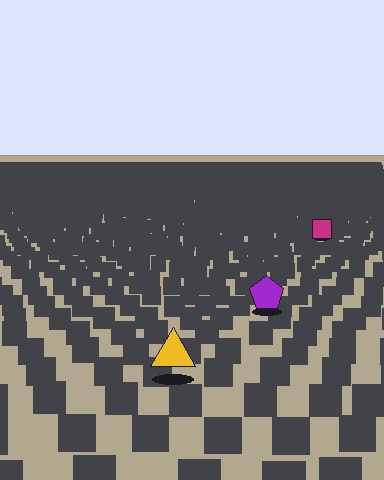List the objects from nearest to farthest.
From nearest to farthest: the yellow triangle, the purple pentagon, the magenta square.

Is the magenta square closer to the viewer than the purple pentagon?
No. The purple pentagon is closer — you can tell from the texture gradient: the ground texture is coarser near it.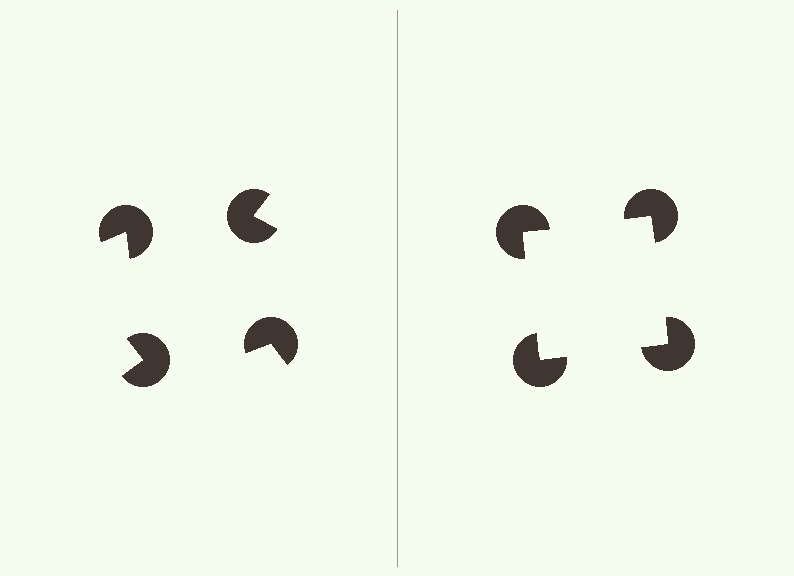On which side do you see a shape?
An illusory square appears on the right side. On the left side the wedge cuts are rotated, so no coherent shape forms.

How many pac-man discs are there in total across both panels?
8 — 4 on each side.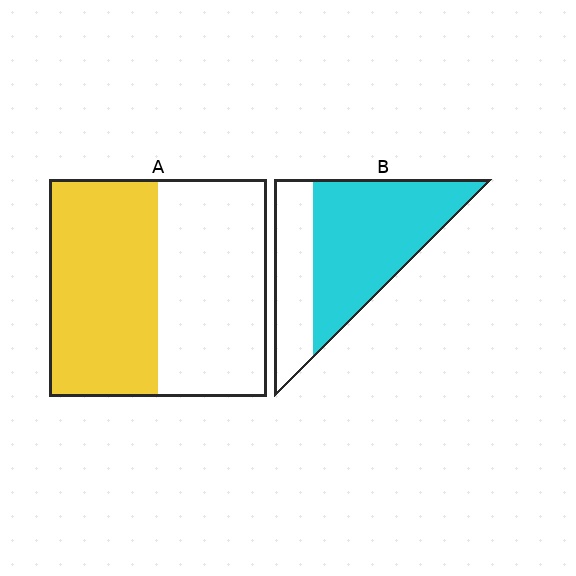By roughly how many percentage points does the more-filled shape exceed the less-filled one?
By roughly 15 percentage points (B over A).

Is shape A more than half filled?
Roughly half.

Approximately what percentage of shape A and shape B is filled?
A is approximately 50% and B is approximately 65%.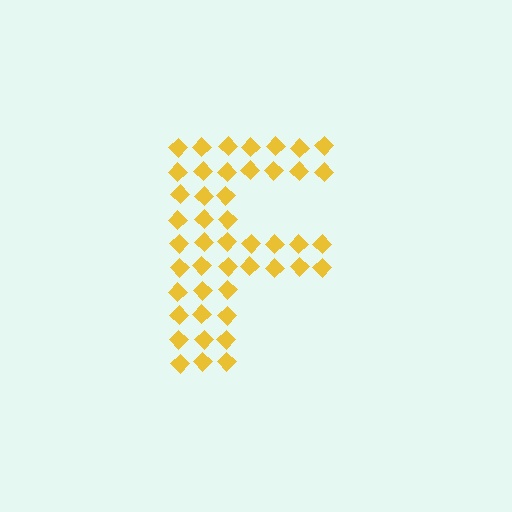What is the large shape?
The large shape is the letter F.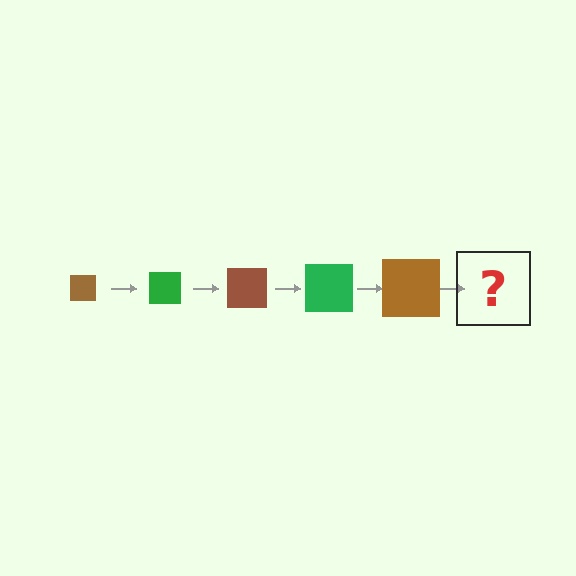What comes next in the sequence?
The next element should be a green square, larger than the previous one.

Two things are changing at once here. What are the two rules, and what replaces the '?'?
The two rules are that the square grows larger each step and the color cycles through brown and green. The '?' should be a green square, larger than the previous one.